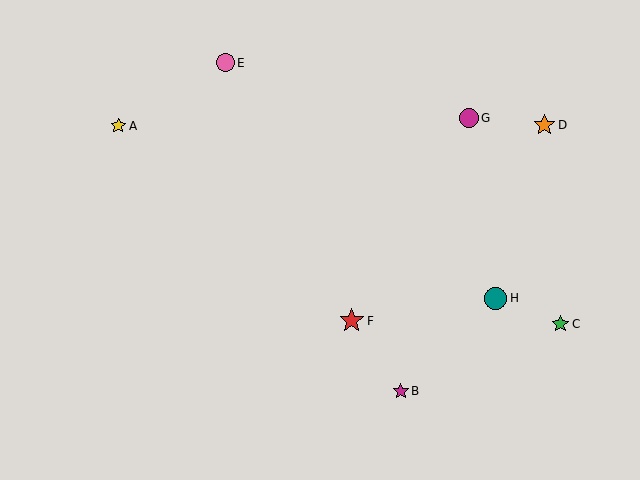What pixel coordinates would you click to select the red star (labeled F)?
Click at (352, 321) to select the red star F.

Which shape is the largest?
The red star (labeled F) is the largest.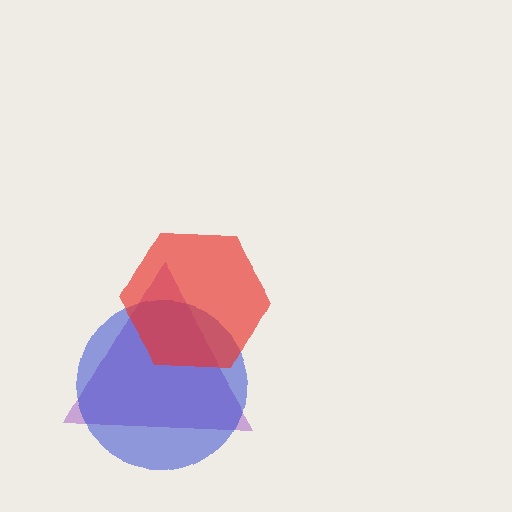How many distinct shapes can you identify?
There are 3 distinct shapes: a purple triangle, a blue circle, a red hexagon.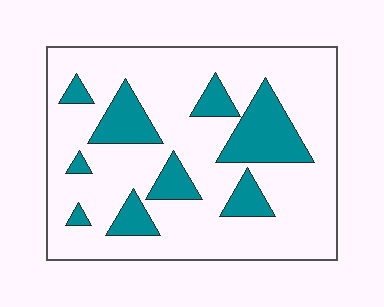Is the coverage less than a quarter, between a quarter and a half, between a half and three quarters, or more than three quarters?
Less than a quarter.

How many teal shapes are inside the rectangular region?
9.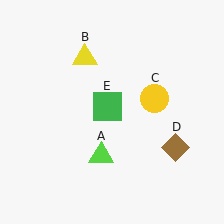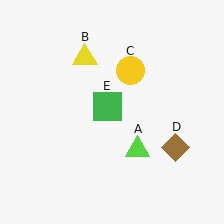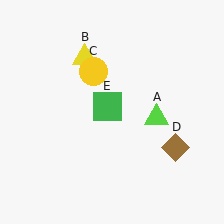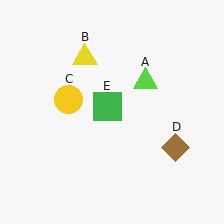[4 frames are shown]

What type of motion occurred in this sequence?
The lime triangle (object A), yellow circle (object C) rotated counterclockwise around the center of the scene.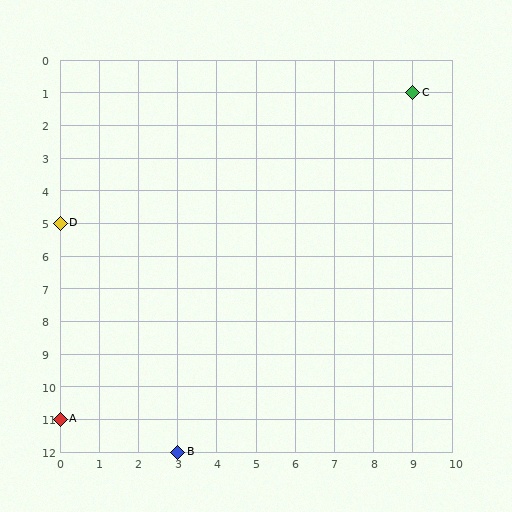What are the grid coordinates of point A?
Point A is at grid coordinates (0, 11).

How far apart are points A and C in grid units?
Points A and C are 9 columns and 10 rows apart (about 13.5 grid units diagonally).